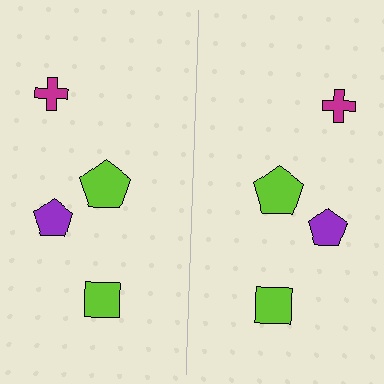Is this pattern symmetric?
Yes, this pattern has bilateral (reflection) symmetry.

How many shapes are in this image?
There are 8 shapes in this image.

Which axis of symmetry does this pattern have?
The pattern has a vertical axis of symmetry running through the center of the image.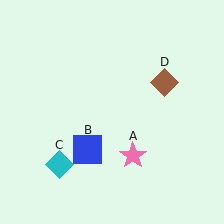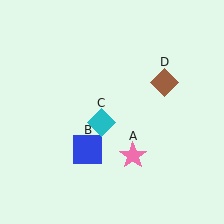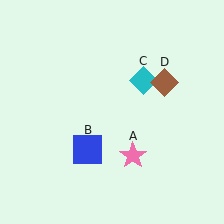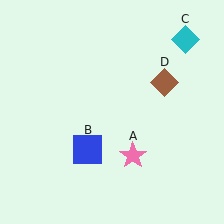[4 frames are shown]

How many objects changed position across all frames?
1 object changed position: cyan diamond (object C).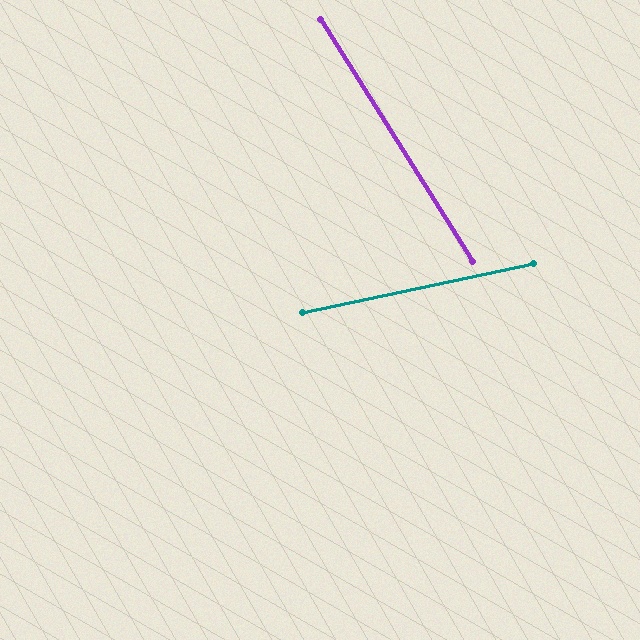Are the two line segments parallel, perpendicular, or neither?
Neither parallel nor perpendicular — they differ by about 70°.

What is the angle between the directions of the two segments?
Approximately 70 degrees.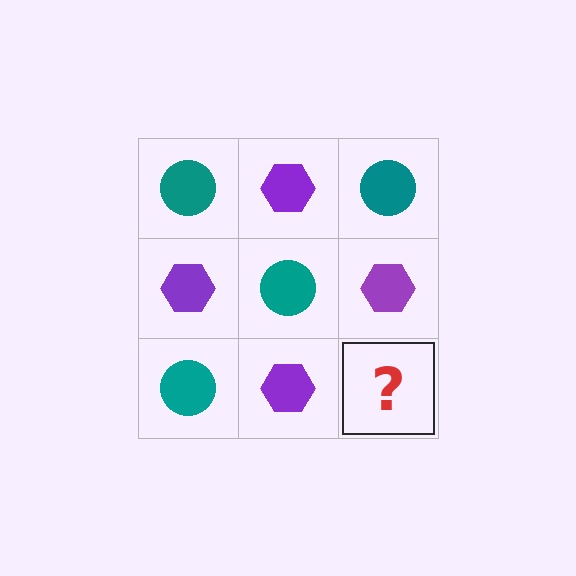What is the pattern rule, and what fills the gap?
The rule is that it alternates teal circle and purple hexagon in a checkerboard pattern. The gap should be filled with a teal circle.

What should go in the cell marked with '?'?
The missing cell should contain a teal circle.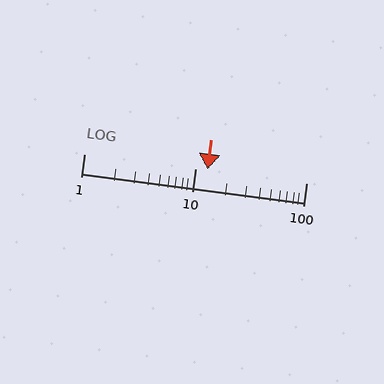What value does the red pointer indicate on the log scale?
The pointer indicates approximately 13.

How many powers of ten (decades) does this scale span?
The scale spans 2 decades, from 1 to 100.